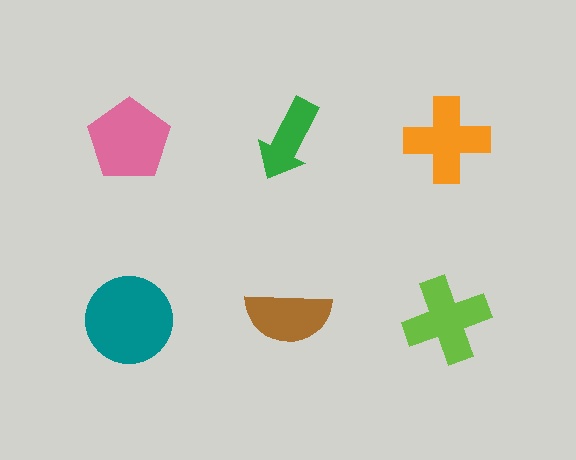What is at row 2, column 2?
A brown semicircle.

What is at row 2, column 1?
A teal circle.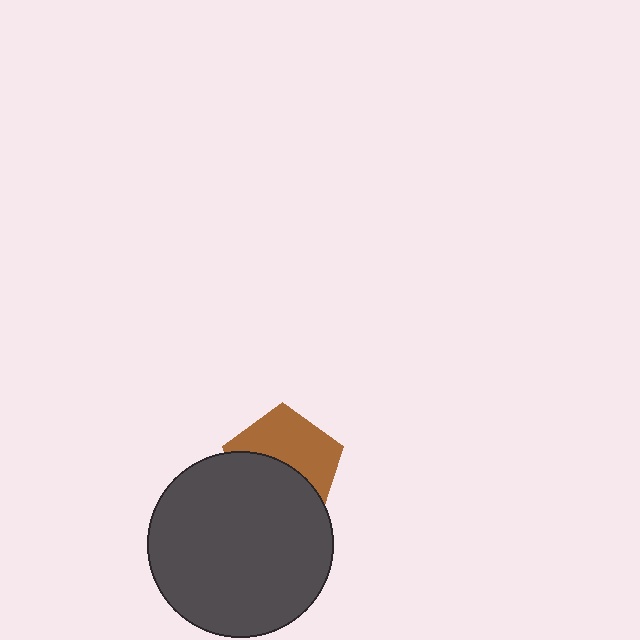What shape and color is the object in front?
The object in front is a dark gray circle.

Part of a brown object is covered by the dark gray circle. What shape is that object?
It is a pentagon.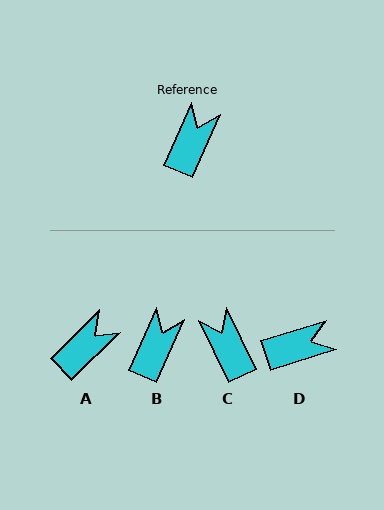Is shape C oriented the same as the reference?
No, it is off by about 49 degrees.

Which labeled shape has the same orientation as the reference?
B.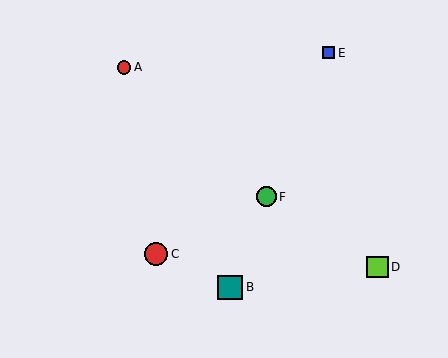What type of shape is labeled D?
Shape D is a lime square.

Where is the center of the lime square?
The center of the lime square is at (378, 267).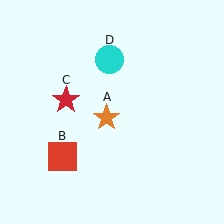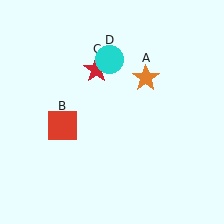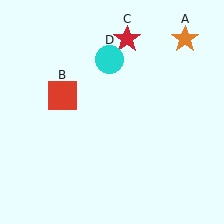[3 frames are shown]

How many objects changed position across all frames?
3 objects changed position: orange star (object A), red square (object B), red star (object C).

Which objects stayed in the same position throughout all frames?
Cyan circle (object D) remained stationary.